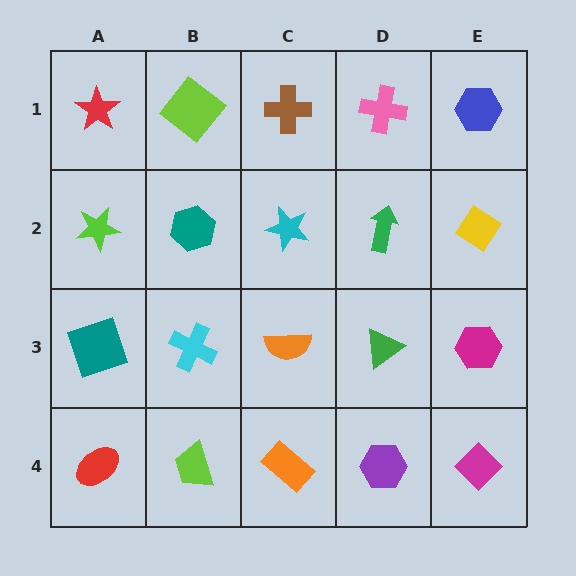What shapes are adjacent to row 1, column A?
A lime star (row 2, column A), a lime diamond (row 1, column B).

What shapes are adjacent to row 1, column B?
A teal hexagon (row 2, column B), a red star (row 1, column A), a brown cross (row 1, column C).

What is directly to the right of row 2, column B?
A cyan star.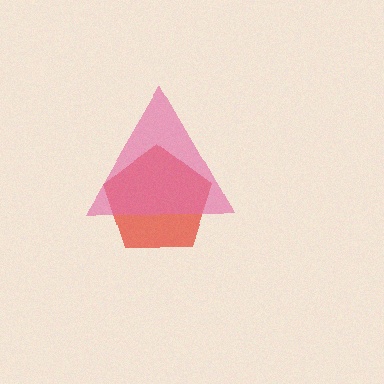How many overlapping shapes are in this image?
There are 2 overlapping shapes in the image.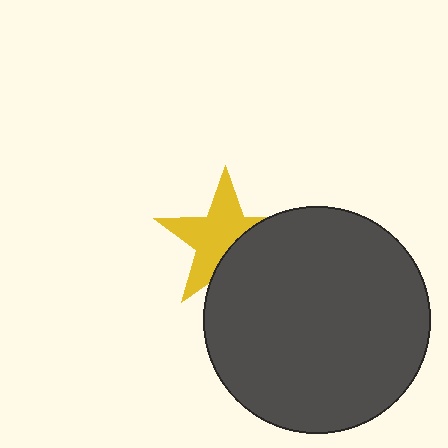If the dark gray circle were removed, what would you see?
You would see the complete yellow star.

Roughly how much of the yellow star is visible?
About half of it is visible (roughly 63%).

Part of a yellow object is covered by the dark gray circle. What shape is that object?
It is a star.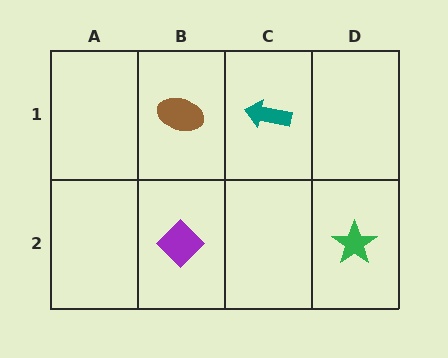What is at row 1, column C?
A teal arrow.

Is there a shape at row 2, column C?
No, that cell is empty.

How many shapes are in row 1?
2 shapes.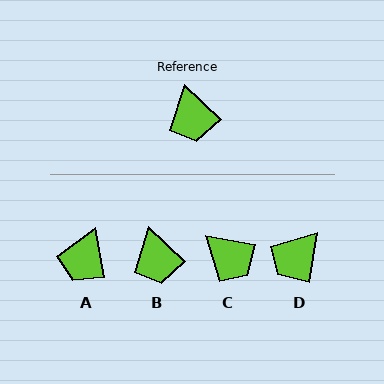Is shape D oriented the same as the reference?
No, it is off by about 55 degrees.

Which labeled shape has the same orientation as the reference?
B.